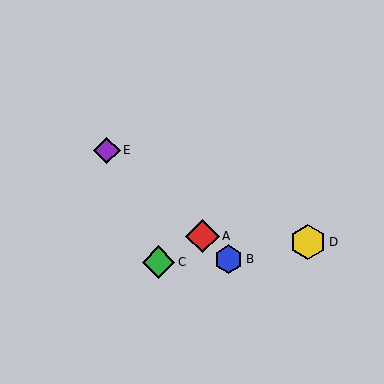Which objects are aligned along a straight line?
Objects A, B, E are aligned along a straight line.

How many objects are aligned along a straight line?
3 objects (A, B, E) are aligned along a straight line.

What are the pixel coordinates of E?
Object E is at (107, 150).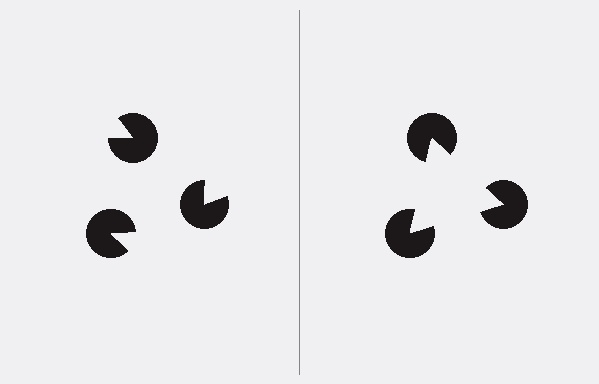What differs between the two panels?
The pac-man discs are positioned identically on both sides; only the wedge orientations differ. On the right they align to a triangle; on the left they are misaligned.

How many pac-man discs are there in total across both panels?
6 — 3 on each side.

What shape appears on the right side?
An illusory triangle.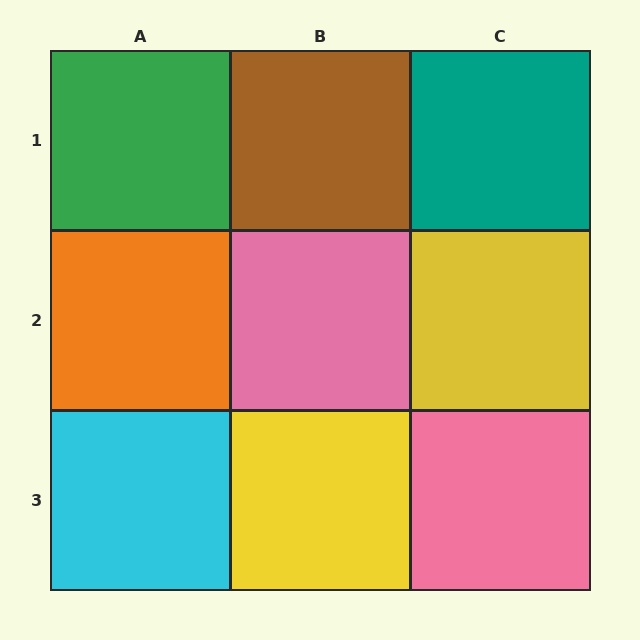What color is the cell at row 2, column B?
Pink.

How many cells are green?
1 cell is green.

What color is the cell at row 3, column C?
Pink.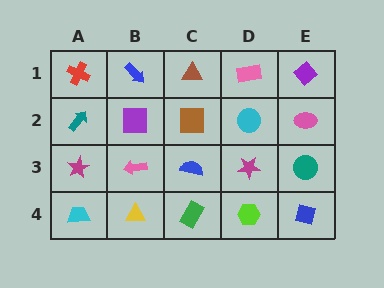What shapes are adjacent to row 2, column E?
A purple diamond (row 1, column E), a teal circle (row 3, column E), a cyan circle (row 2, column D).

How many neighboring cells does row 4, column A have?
2.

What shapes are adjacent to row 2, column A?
A red cross (row 1, column A), a magenta star (row 3, column A), a purple square (row 2, column B).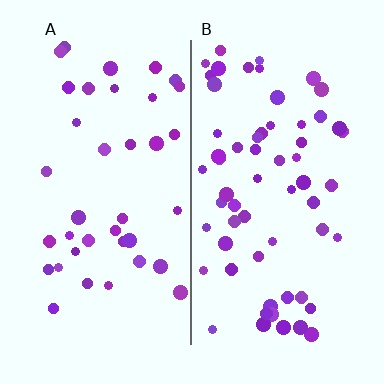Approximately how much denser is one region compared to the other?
Approximately 1.6× — region B over region A.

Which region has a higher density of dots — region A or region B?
B (the right).